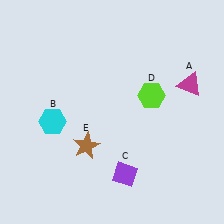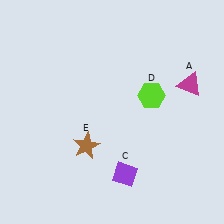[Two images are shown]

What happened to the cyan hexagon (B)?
The cyan hexagon (B) was removed in Image 2. It was in the bottom-left area of Image 1.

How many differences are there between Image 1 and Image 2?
There is 1 difference between the two images.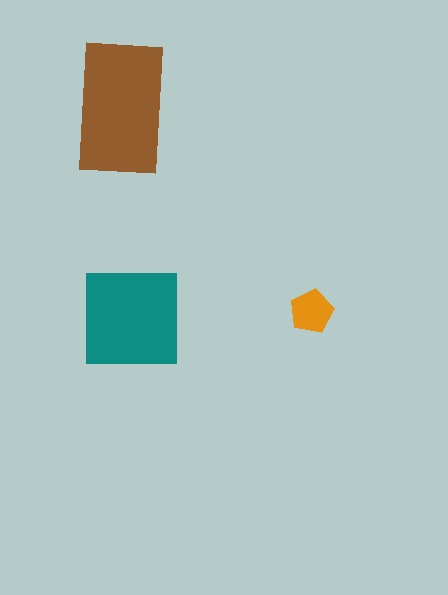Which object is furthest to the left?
The brown rectangle is leftmost.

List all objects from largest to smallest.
The brown rectangle, the teal square, the orange pentagon.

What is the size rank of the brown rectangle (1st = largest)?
1st.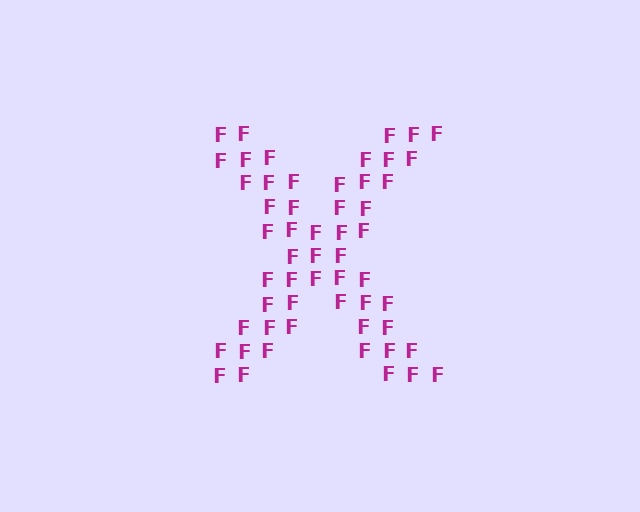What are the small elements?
The small elements are letter F's.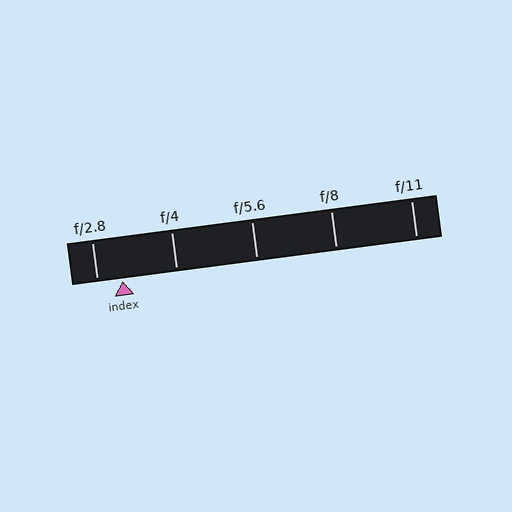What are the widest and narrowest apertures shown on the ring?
The widest aperture shown is f/2.8 and the narrowest is f/11.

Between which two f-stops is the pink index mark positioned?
The index mark is between f/2.8 and f/4.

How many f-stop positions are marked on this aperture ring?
There are 5 f-stop positions marked.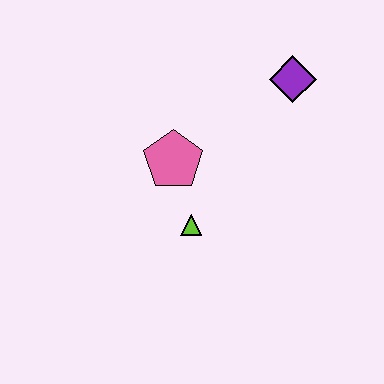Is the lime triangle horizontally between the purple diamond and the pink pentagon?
Yes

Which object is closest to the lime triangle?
The pink pentagon is closest to the lime triangle.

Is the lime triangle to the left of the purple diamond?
Yes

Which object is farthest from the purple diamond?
The lime triangle is farthest from the purple diamond.